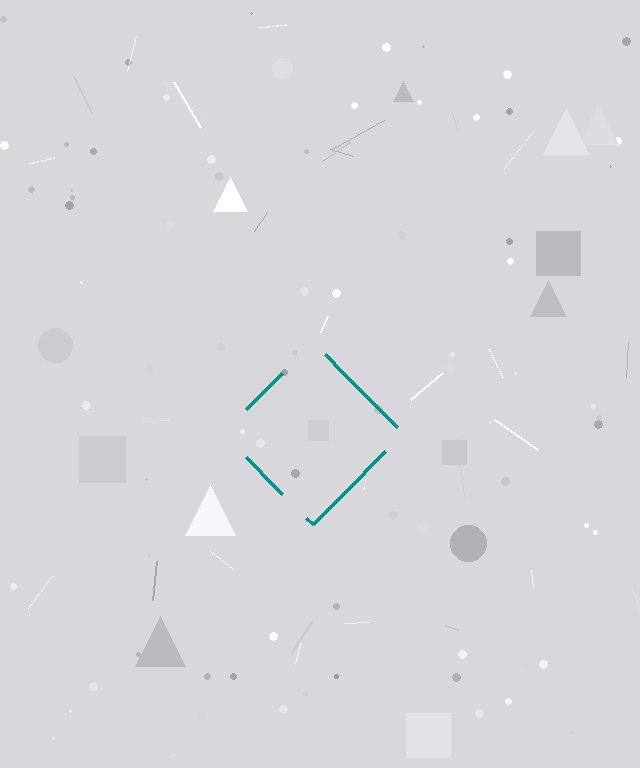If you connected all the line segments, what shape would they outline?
They would outline a diamond.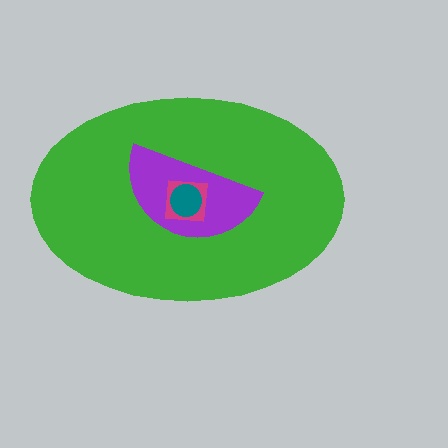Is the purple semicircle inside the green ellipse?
Yes.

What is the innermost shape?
The teal circle.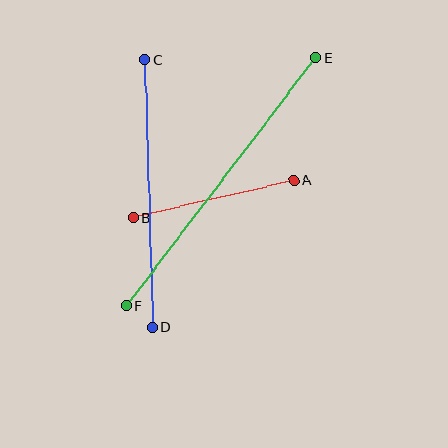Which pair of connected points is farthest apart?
Points E and F are farthest apart.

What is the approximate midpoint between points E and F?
The midpoint is at approximately (221, 182) pixels.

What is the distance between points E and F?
The distance is approximately 312 pixels.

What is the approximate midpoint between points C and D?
The midpoint is at approximately (149, 193) pixels.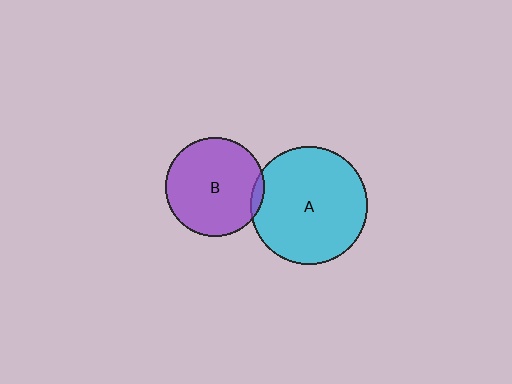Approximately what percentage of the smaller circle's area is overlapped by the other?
Approximately 5%.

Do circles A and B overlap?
Yes.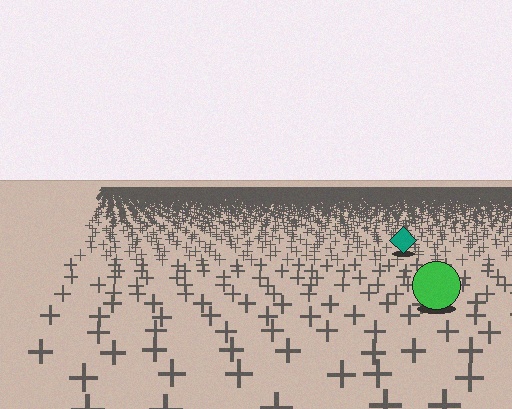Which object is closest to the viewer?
The green circle is closest. The texture marks near it are larger and more spread out.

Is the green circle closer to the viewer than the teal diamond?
Yes. The green circle is closer — you can tell from the texture gradient: the ground texture is coarser near it.